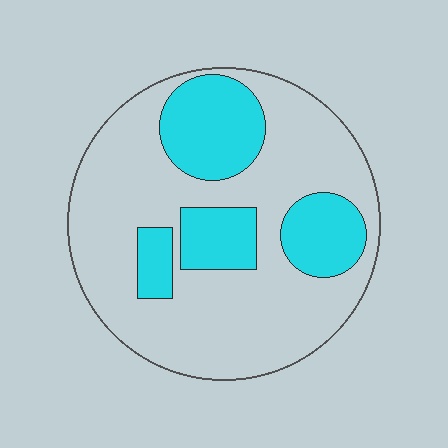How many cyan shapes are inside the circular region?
4.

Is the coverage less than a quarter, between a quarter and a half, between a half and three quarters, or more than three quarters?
Between a quarter and a half.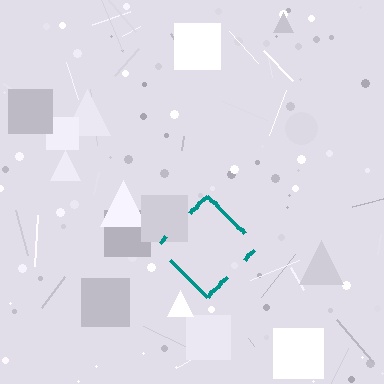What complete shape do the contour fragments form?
The contour fragments form a diamond.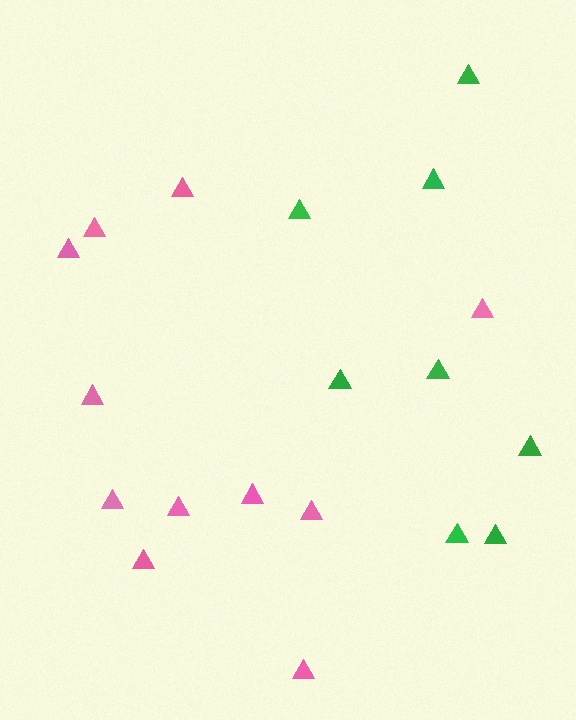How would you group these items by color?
There are 2 groups: one group of pink triangles (11) and one group of green triangles (8).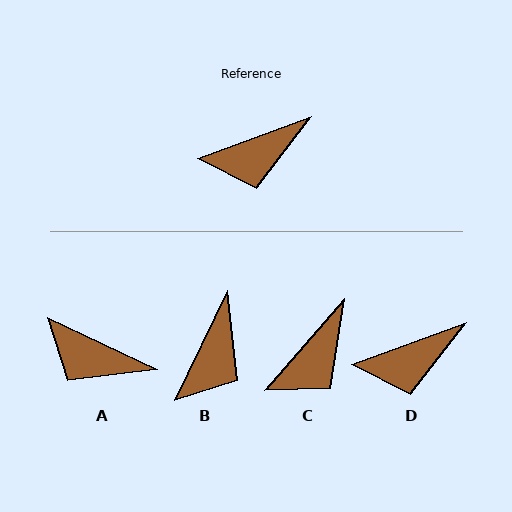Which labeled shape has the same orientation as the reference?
D.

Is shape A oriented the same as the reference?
No, it is off by about 45 degrees.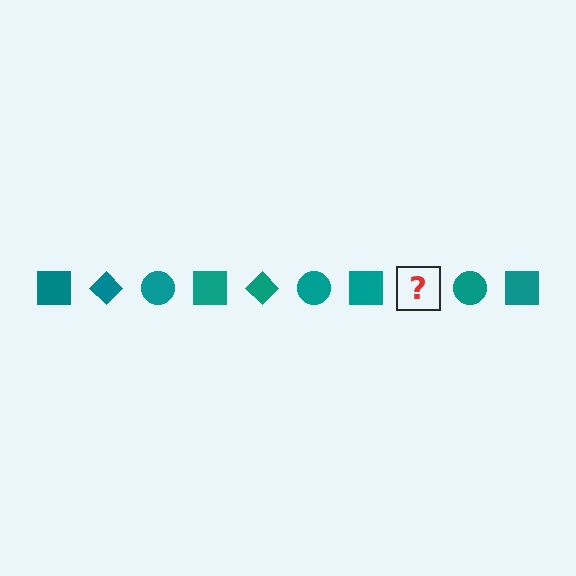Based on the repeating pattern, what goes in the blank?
The blank should be a teal diamond.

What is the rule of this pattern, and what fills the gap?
The rule is that the pattern cycles through square, diamond, circle shapes in teal. The gap should be filled with a teal diamond.